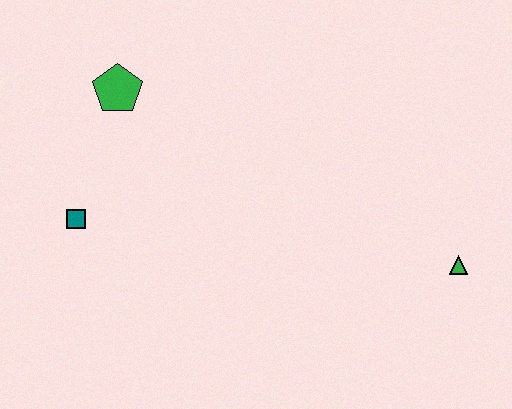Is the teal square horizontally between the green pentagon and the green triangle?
No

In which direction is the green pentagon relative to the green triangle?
The green pentagon is to the left of the green triangle.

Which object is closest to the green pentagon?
The teal square is closest to the green pentagon.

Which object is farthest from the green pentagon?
The green triangle is farthest from the green pentagon.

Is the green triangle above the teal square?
No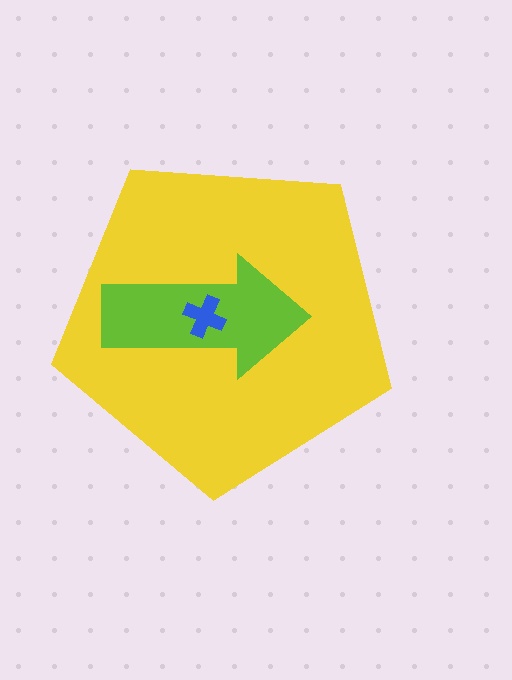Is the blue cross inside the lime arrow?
Yes.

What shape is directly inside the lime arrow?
The blue cross.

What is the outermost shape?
The yellow pentagon.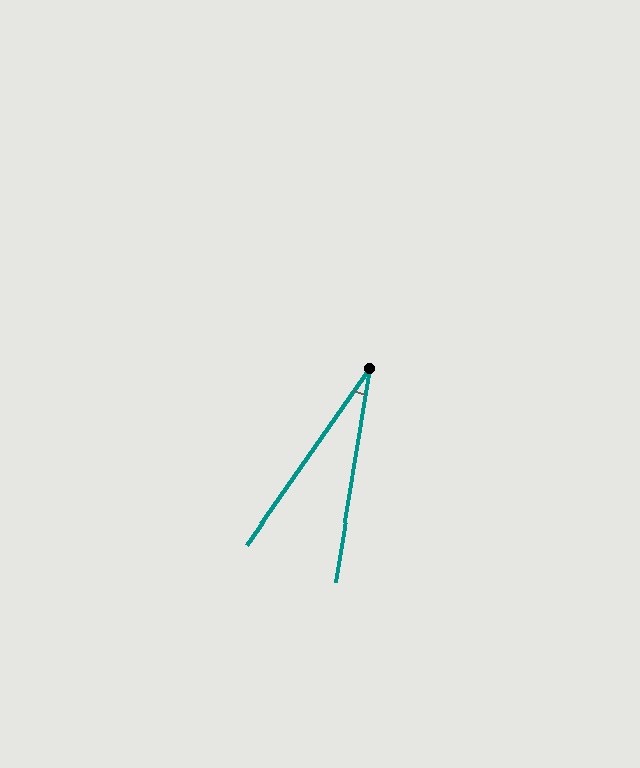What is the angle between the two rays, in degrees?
Approximately 26 degrees.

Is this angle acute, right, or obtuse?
It is acute.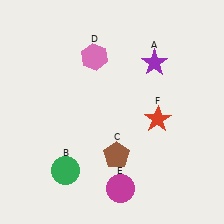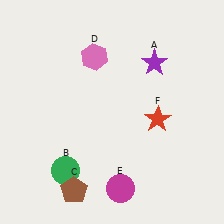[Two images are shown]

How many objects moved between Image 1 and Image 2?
1 object moved between the two images.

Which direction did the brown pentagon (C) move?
The brown pentagon (C) moved left.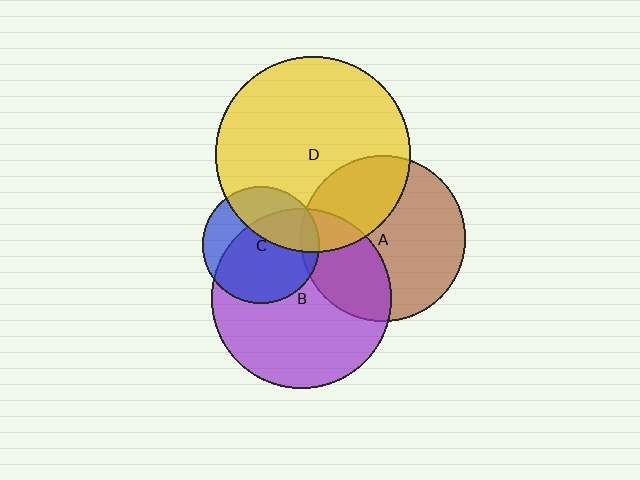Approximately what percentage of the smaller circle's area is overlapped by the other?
Approximately 35%.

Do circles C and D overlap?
Yes.